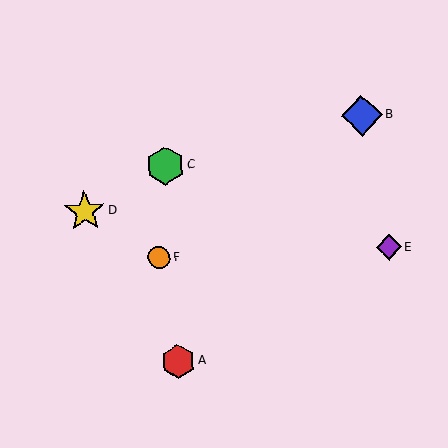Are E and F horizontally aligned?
Yes, both are at y≈247.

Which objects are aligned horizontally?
Objects E, F are aligned horizontally.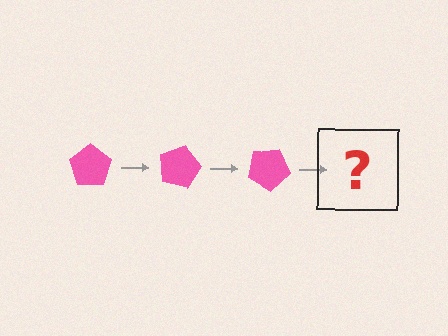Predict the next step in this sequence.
The next step is a pink pentagon rotated 45 degrees.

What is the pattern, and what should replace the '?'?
The pattern is that the pentagon rotates 15 degrees each step. The '?' should be a pink pentagon rotated 45 degrees.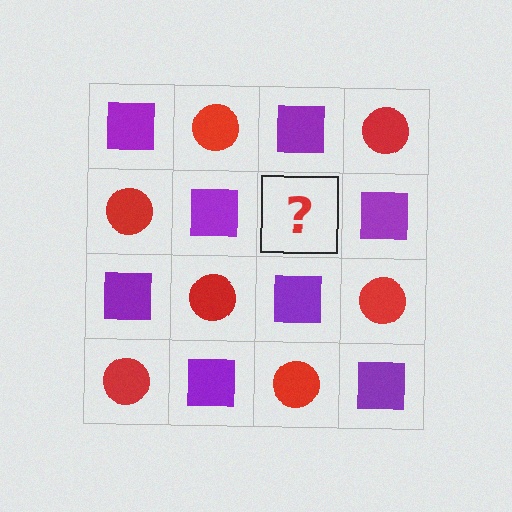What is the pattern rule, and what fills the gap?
The rule is that it alternates purple square and red circle in a checkerboard pattern. The gap should be filled with a red circle.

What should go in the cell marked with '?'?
The missing cell should contain a red circle.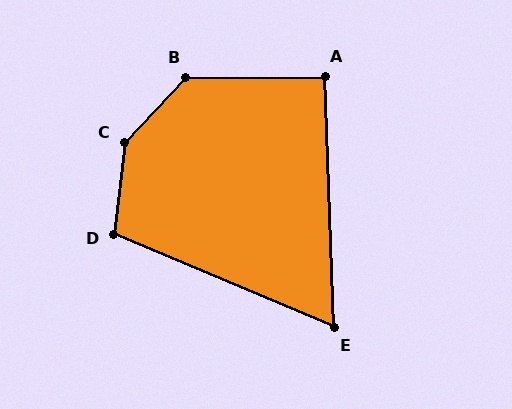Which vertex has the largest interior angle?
C, at approximately 144 degrees.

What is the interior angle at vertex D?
Approximately 106 degrees (obtuse).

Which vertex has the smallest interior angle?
E, at approximately 65 degrees.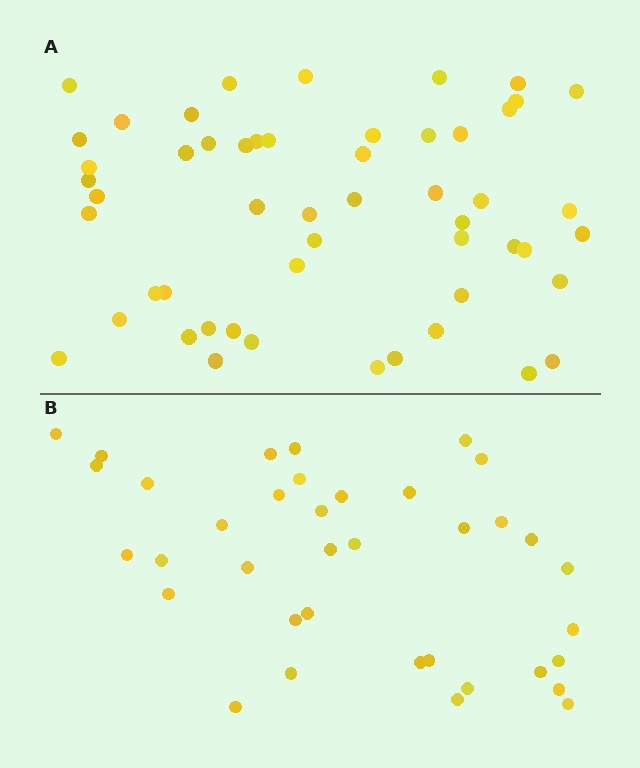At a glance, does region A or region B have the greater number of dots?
Region A (the top region) has more dots.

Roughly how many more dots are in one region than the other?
Region A has approximately 15 more dots than region B.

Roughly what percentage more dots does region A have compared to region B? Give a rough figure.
About 45% more.